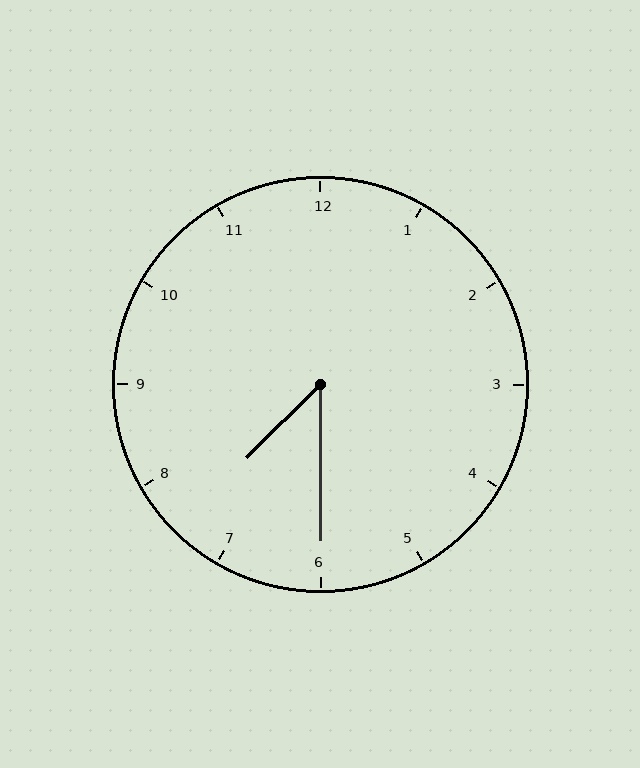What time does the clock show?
7:30.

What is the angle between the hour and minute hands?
Approximately 45 degrees.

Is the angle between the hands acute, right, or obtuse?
It is acute.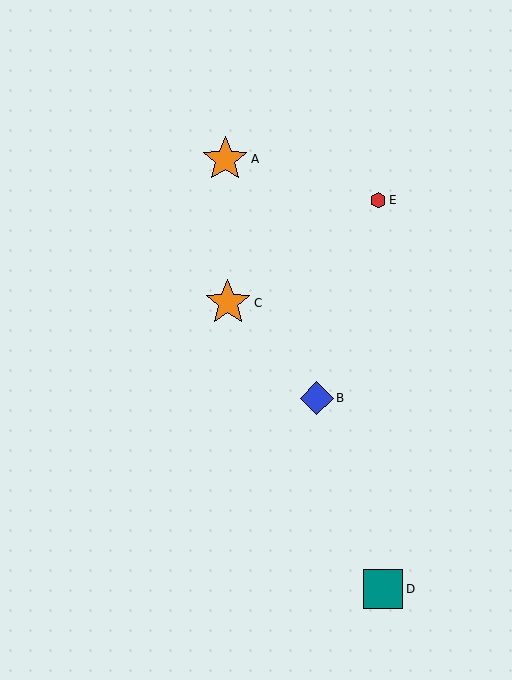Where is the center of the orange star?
The center of the orange star is at (225, 159).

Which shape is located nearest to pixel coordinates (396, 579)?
The teal square (labeled D) at (383, 589) is nearest to that location.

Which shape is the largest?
The orange star (labeled C) is the largest.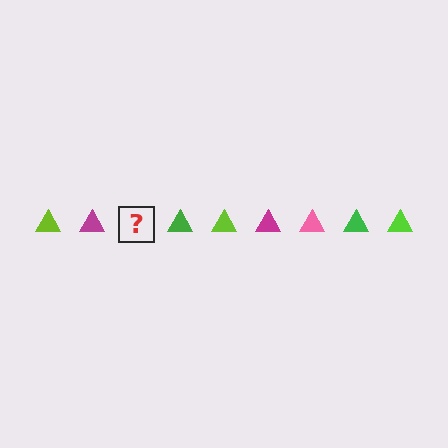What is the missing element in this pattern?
The missing element is a pink triangle.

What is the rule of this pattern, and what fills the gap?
The rule is that the pattern cycles through lime, magenta, pink, green triangles. The gap should be filled with a pink triangle.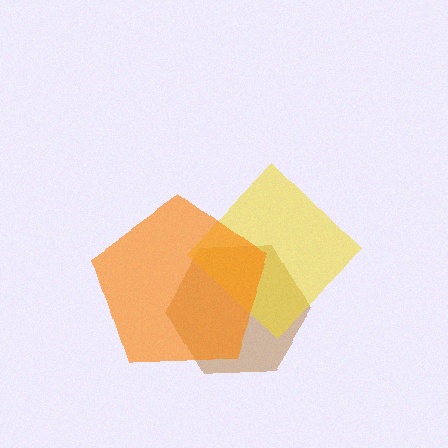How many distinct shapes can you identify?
There are 3 distinct shapes: a brown hexagon, a yellow diamond, an orange pentagon.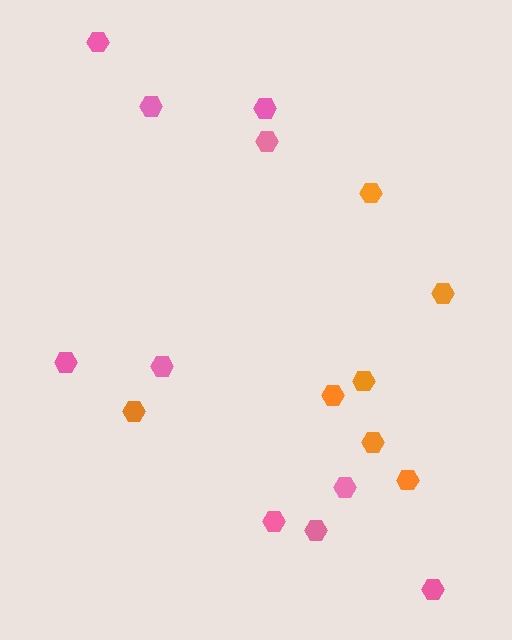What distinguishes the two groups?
There are 2 groups: one group of orange hexagons (7) and one group of pink hexagons (10).